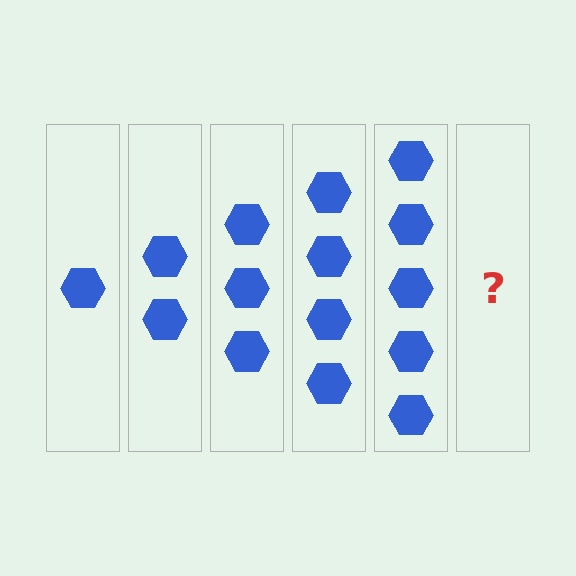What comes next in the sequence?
The next element should be 6 hexagons.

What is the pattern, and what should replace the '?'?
The pattern is that each step adds one more hexagon. The '?' should be 6 hexagons.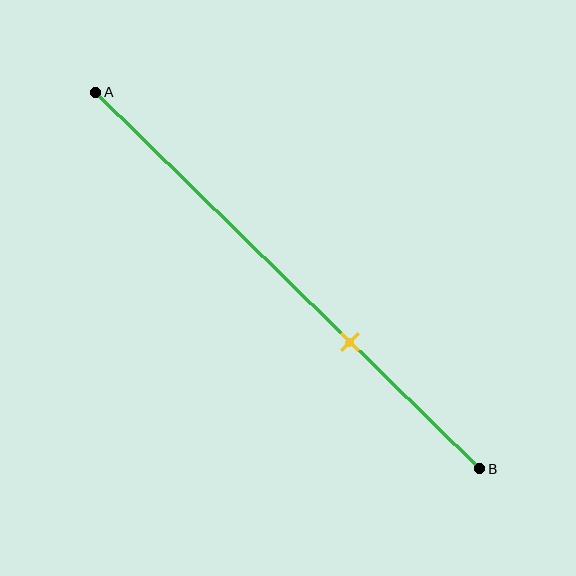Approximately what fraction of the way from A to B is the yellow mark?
The yellow mark is approximately 65% of the way from A to B.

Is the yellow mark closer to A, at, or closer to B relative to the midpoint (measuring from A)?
The yellow mark is closer to point B than the midpoint of segment AB.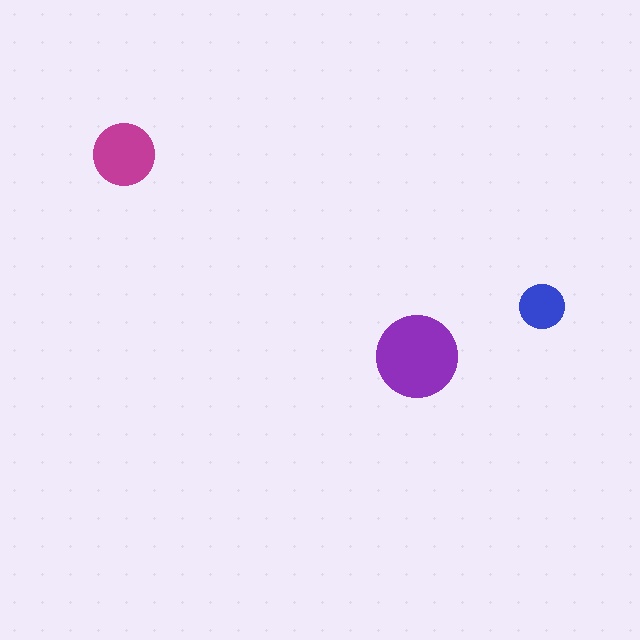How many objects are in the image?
There are 3 objects in the image.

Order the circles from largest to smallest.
the purple one, the magenta one, the blue one.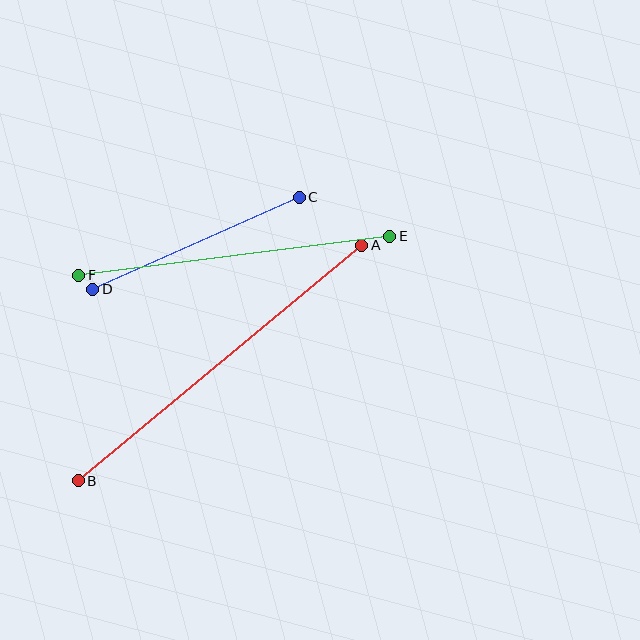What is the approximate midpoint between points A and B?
The midpoint is at approximately (220, 363) pixels.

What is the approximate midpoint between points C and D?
The midpoint is at approximately (196, 243) pixels.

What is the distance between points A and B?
The distance is approximately 369 pixels.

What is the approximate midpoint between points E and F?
The midpoint is at approximately (234, 256) pixels.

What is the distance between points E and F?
The distance is approximately 314 pixels.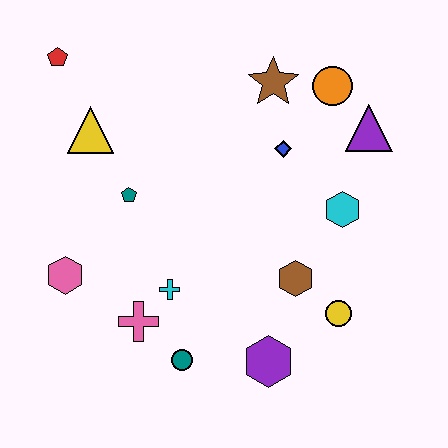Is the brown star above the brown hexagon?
Yes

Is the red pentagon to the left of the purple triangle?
Yes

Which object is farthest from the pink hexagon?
The purple triangle is farthest from the pink hexagon.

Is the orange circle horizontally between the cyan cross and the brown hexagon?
No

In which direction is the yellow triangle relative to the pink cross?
The yellow triangle is above the pink cross.